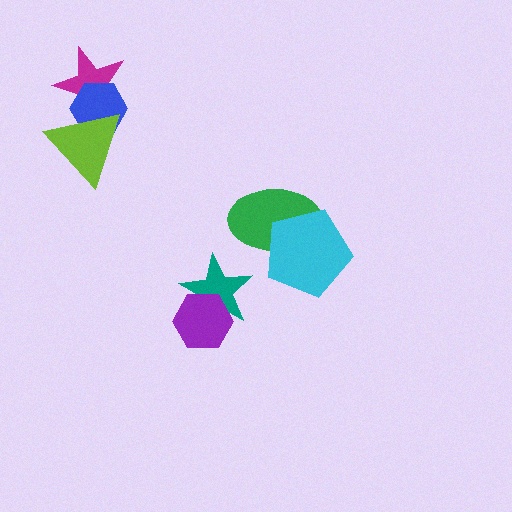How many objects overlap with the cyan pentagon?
1 object overlaps with the cyan pentagon.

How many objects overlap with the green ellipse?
1 object overlaps with the green ellipse.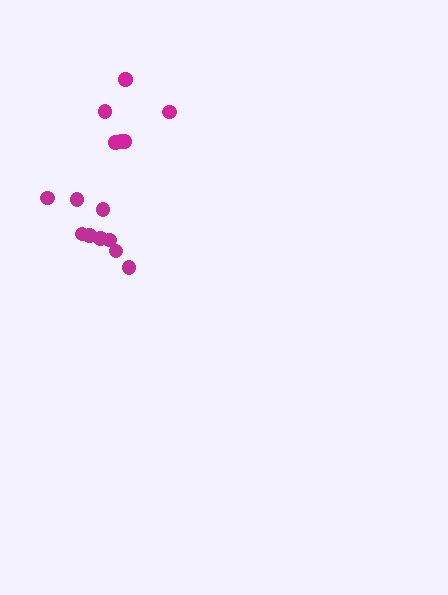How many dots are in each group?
Group 1: 6 dots, Group 2: 9 dots (15 total).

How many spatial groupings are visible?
There are 2 spatial groupings.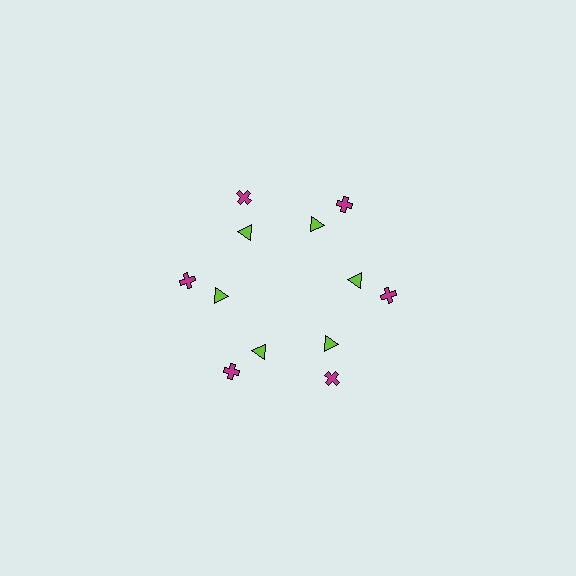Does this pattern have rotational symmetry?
Yes, this pattern has 6-fold rotational symmetry. It looks the same after rotating 60 degrees around the center.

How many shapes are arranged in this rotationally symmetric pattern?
There are 12 shapes, arranged in 6 groups of 2.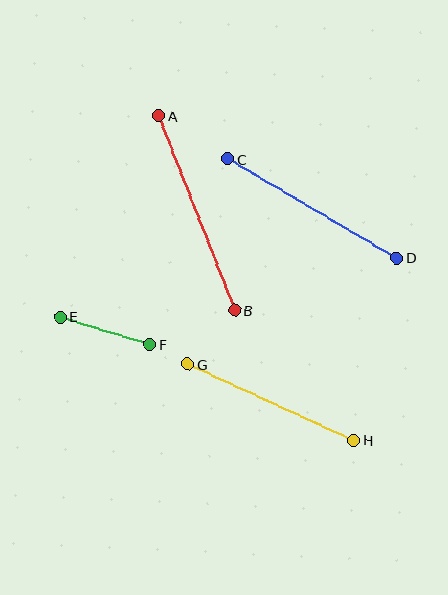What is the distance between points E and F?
The distance is approximately 93 pixels.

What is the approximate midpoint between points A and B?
The midpoint is at approximately (197, 213) pixels.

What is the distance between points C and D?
The distance is approximately 196 pixels.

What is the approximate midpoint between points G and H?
The midpoint is at approximately (271, 402) pixels.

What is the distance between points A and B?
The distance is approximately 209 pixels.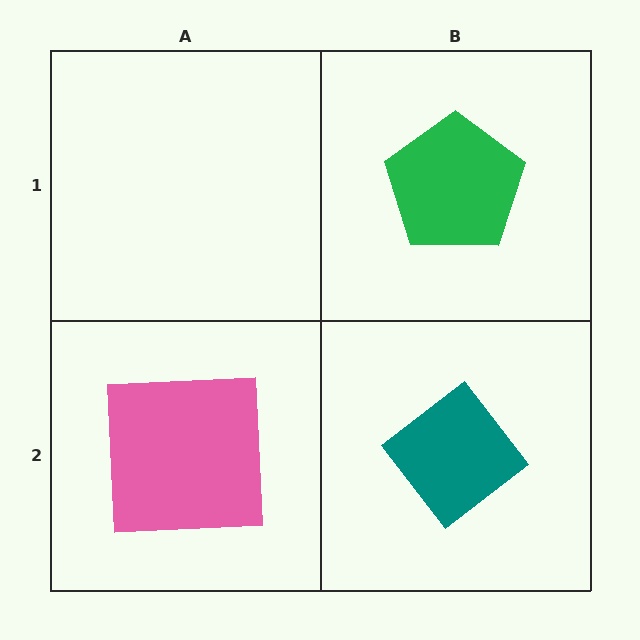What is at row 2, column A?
A pink square.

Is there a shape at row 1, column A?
No, that cell is empty.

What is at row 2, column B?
A teal diamond.